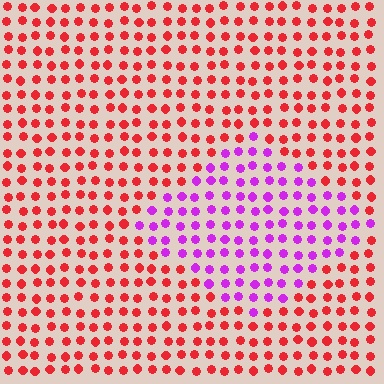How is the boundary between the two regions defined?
The boundary is defined purely by a slight shift in hue (about 64 degrees). Spacing, size, and orientation are identical on both sides.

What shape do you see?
I see a diamond.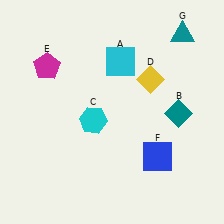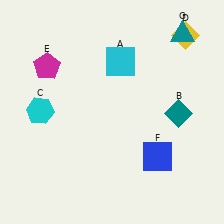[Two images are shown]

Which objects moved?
The objects that moved are: the cyan hexagon (C), the yellow diamond (D).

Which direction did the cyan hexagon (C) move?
The cyan hexagon (C) moved left.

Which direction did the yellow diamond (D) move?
The yellow diamond (D) moved up.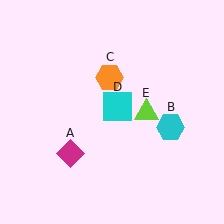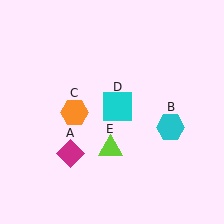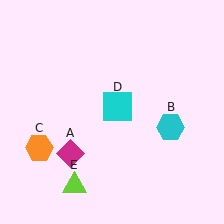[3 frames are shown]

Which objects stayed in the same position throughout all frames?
Magenta diamond (object A) and cyan hexagon (object B) and cyan square (object D) remained stationary.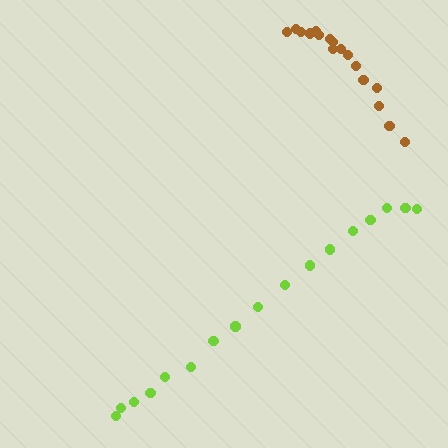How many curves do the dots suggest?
There are 2 distinct paths.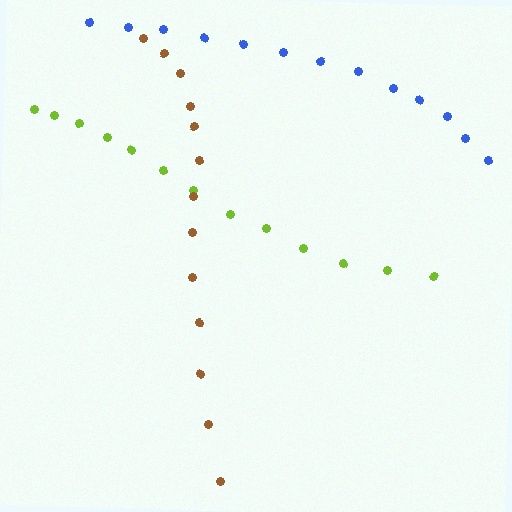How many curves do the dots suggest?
There are 3 distinct paths.